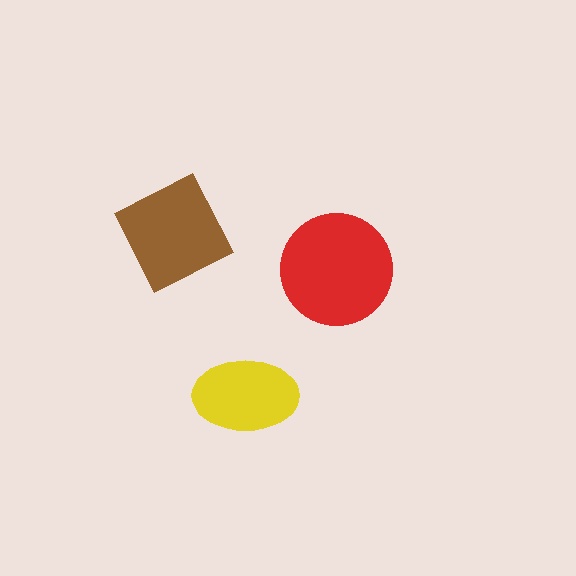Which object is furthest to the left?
The brown square is leftmost.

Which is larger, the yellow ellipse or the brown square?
The brown square.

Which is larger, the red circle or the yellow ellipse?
The red circle.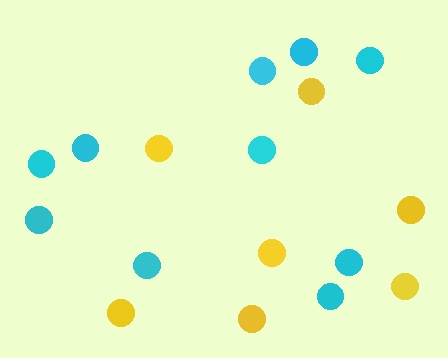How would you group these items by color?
There are 2 groups: one group of yellow circles (7) and one group of cyan circles (10).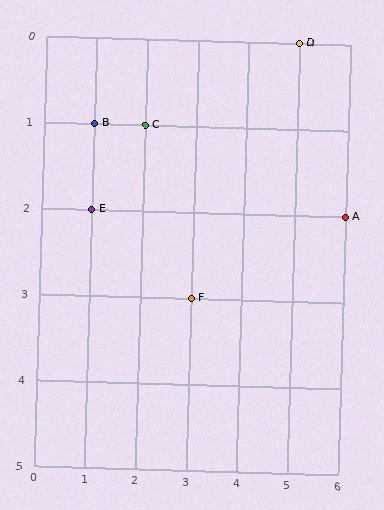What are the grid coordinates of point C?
Point C is at grid coordinates (2, 1).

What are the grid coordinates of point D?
Point D is at grid coordinates (5, 0).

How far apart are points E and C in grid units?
Points E and C are 1 column and 1 row apart (about 1.4 grid units diagonally).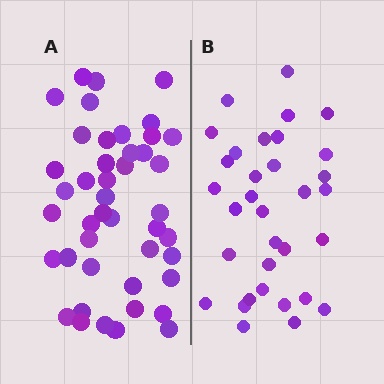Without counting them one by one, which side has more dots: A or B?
Region A (the left region) has more dots.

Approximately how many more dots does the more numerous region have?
Region A has roughly 12 or so more dots than region B.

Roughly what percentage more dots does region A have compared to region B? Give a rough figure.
About 35% more.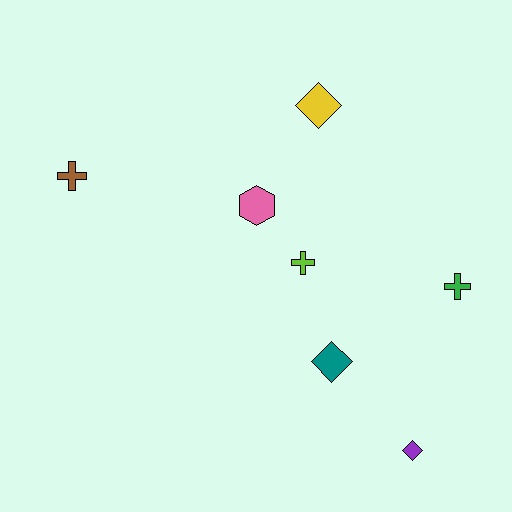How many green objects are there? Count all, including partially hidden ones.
There is 1 green object.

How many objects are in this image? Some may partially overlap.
There are 7 objects.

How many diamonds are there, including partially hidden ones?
There are 3 diamonds.